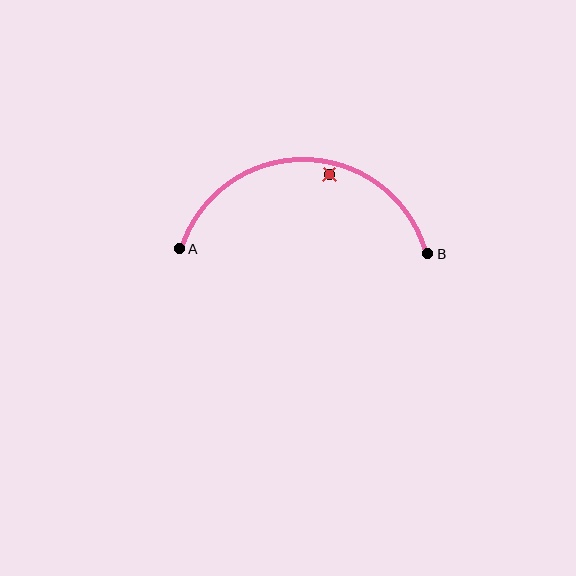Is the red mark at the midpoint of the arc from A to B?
No — the red mark does not lie on the arc at all. It sits slightly inside the curve.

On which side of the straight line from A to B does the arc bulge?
The arc bulges above the straight line connecting A and B.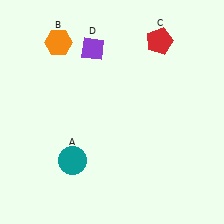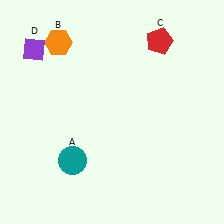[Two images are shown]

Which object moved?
The purple diamond (D) moved left.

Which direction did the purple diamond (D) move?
The purple diamond (D) moved left.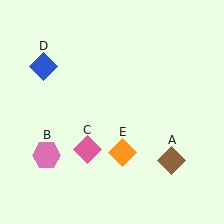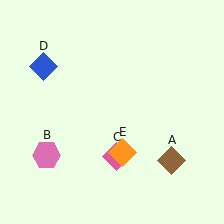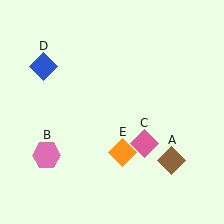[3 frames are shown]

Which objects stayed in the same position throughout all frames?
Brown diamond (object A) and pink hexagon (object B) and blue diamond (object D) and orange diamond (object E) remained stationary.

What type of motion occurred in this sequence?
The pink diamond (object C) rotated counterclockwise around the center of the scene.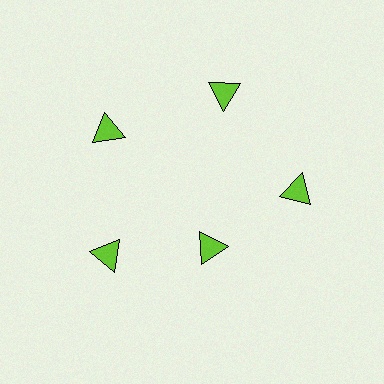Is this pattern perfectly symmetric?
No. The 5 lime triangles are arranged in a ring, but one element near the 5 o'clock position is pulled inward toward the center, breaking the 5-fold rotational symmetry.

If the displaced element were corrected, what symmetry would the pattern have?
It would have 5-fold rotational symmetry — the pattern would map onto itself every 72 degrees.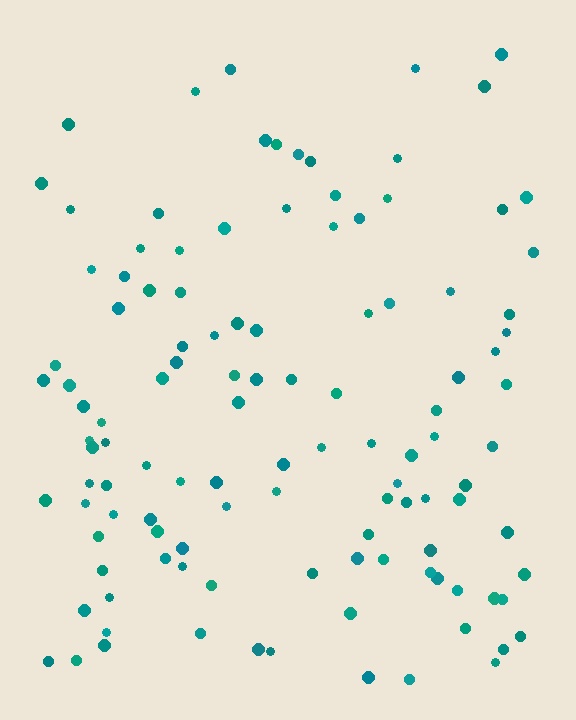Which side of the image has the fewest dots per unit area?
The top.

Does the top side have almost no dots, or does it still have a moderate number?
Still a moderate number, just noticeably fewer than the bottom.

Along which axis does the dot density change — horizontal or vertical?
Vertical.